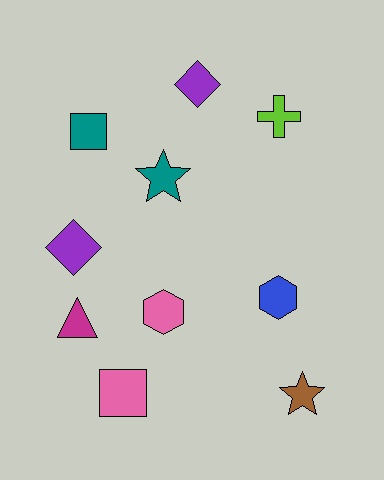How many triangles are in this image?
There is 1 triangle.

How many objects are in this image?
There are 10 objects.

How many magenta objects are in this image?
There is 1 magenta object.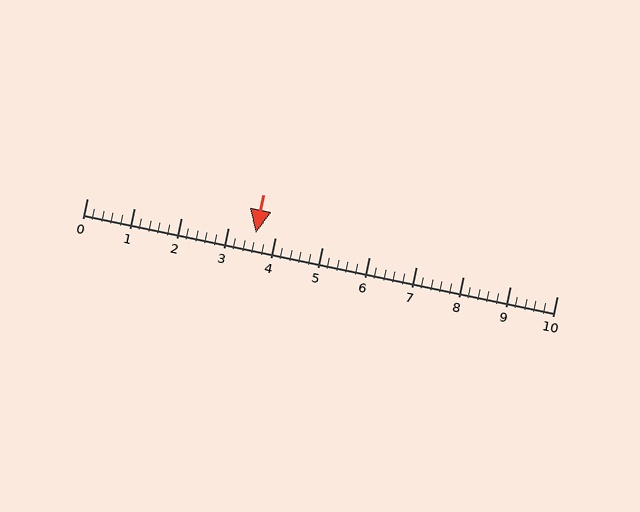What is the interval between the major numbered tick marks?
The major tick marks are spaced 1 units apart.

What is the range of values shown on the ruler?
The ruler shows values from 0 to 10.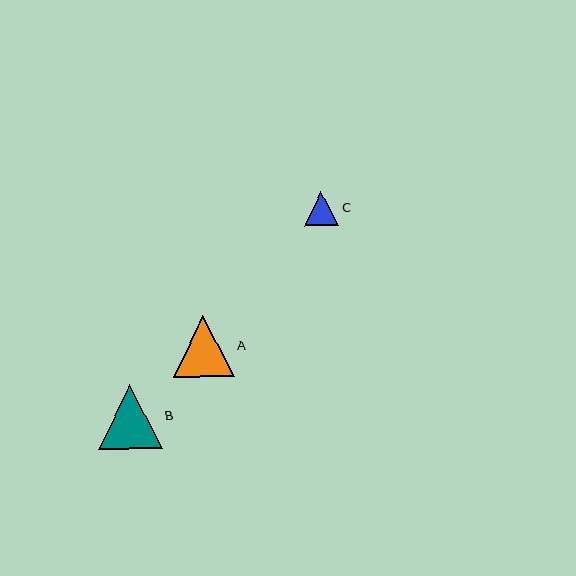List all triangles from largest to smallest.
From largest to smallest: B, A, C.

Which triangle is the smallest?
Triangle C is the smallest with a size of approximately 34 pixels.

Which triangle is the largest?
Triangle B is the largest with a size of approximately 63 pixels.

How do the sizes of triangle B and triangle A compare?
Triangle B and triangle A are approximately the same size.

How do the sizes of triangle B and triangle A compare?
Triangle B and triangle A are approximately the same size.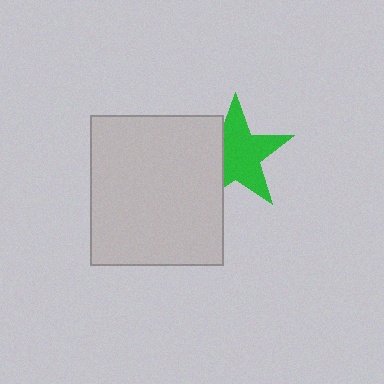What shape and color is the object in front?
The object in front is a light gray rectangle.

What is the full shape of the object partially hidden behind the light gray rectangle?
The partially hidden object is a green star.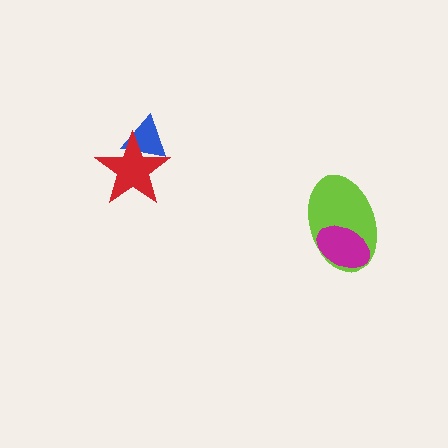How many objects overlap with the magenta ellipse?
1 object overlaps with the magenta ellipse.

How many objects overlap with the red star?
1 object overlaps with the red star.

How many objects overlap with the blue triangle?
1 object overlaps with the blue triangle.